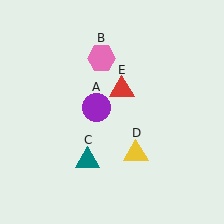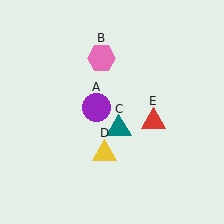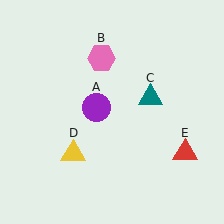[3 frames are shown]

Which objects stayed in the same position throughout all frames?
Purple circle (object A) and pink hexagon (object B) remained stationary.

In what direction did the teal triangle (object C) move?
The teal triangle (object C) moved up and to the right.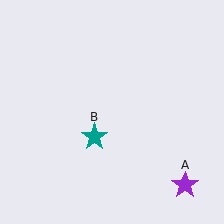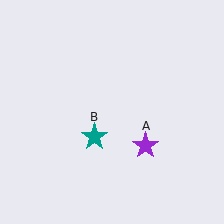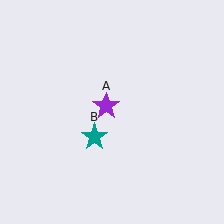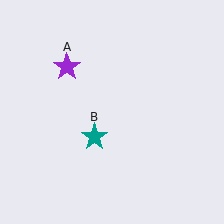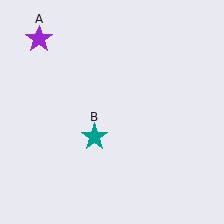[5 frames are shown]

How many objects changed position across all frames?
1 object changed position: purple star (object A).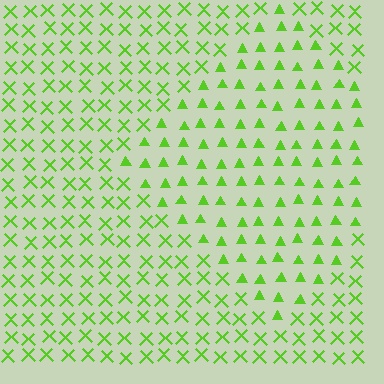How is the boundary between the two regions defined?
The boundary is defined by a change in element shape: triangles inside vs. X marks outside. All elements share the same color and spacing.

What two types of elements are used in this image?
The image uses triangles inside the diamond region and X marks outside it.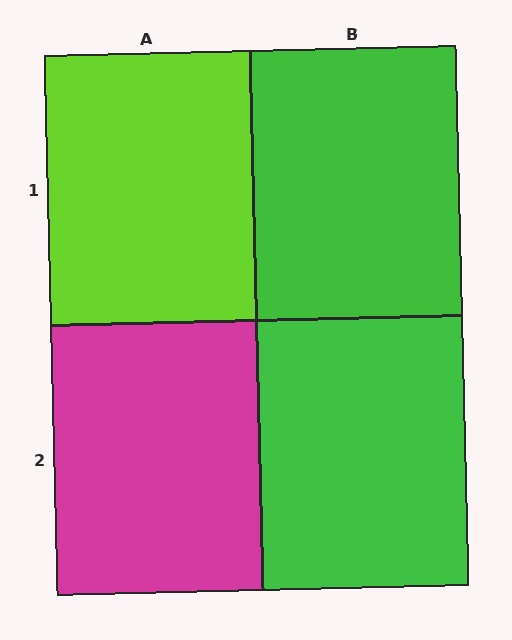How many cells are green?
2 cells are green.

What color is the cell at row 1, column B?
Green.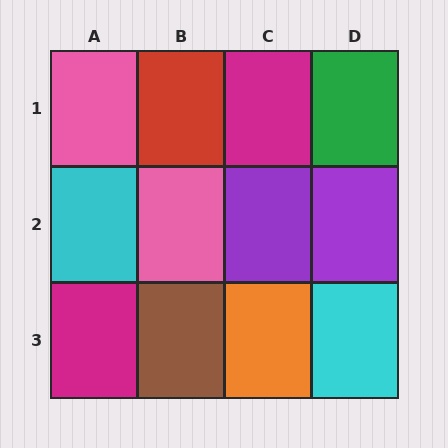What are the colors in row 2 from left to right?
Cyan, pink, purple, purple.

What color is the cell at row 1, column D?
Green.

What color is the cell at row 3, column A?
Magenta.